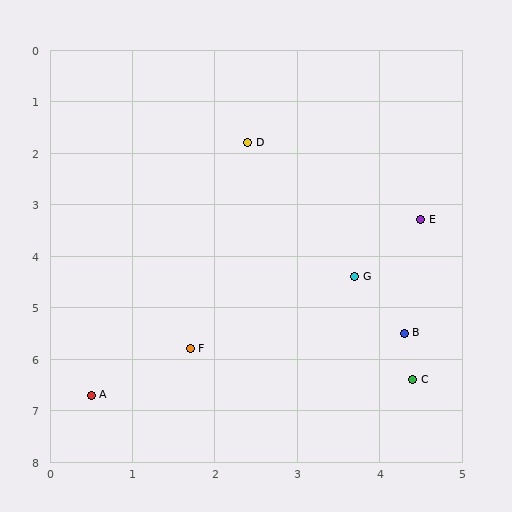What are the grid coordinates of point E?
Point E is at approximately (4.5, 3.3).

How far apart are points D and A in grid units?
Points D and A are about 5.3 grid units apart.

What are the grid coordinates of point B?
Point B is at approximately (4.3, 5.5).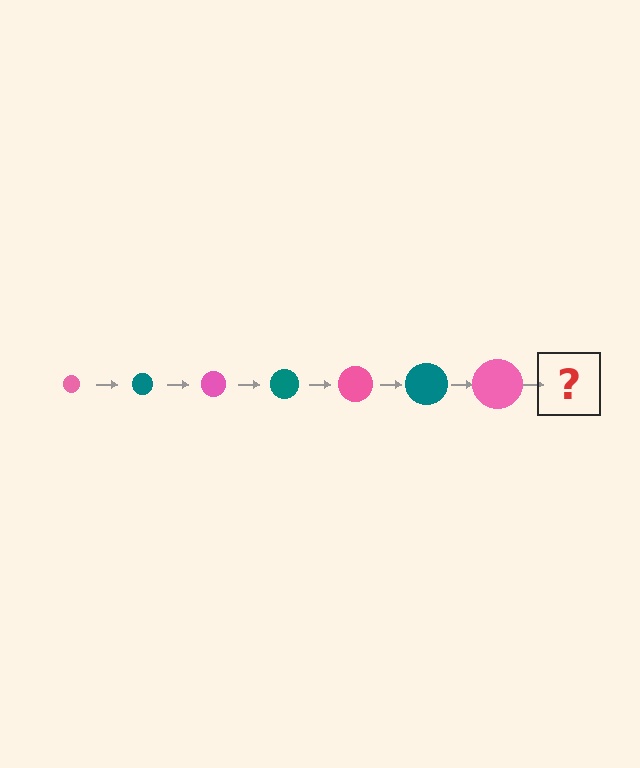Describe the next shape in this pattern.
It should be a teal circle, larger than the previous one.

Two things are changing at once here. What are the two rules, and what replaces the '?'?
The two rules are that the circle grows larger each step and the color cycles through pink and teal. The '?' should be a teal circle, larger than the previous one.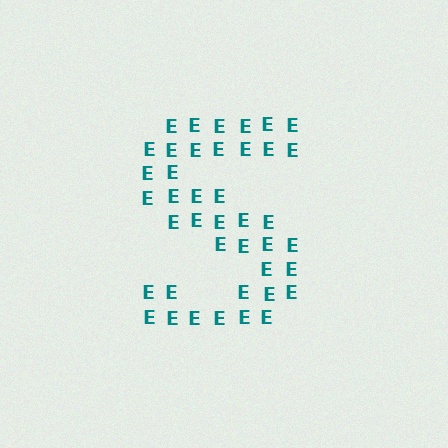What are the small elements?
The small elements are letter E's.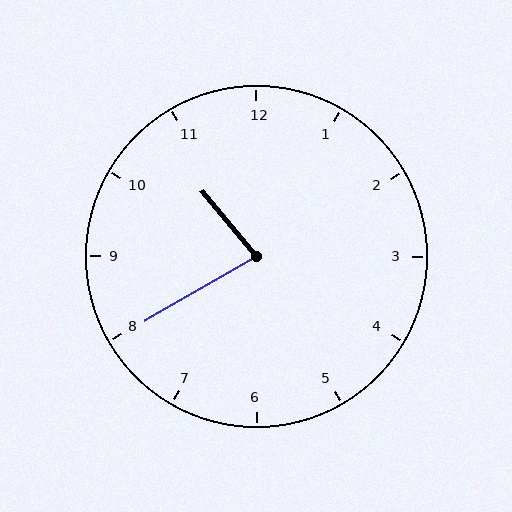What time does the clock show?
10:40.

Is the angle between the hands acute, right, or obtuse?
It is acute.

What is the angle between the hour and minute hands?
Approximately 80 degrees.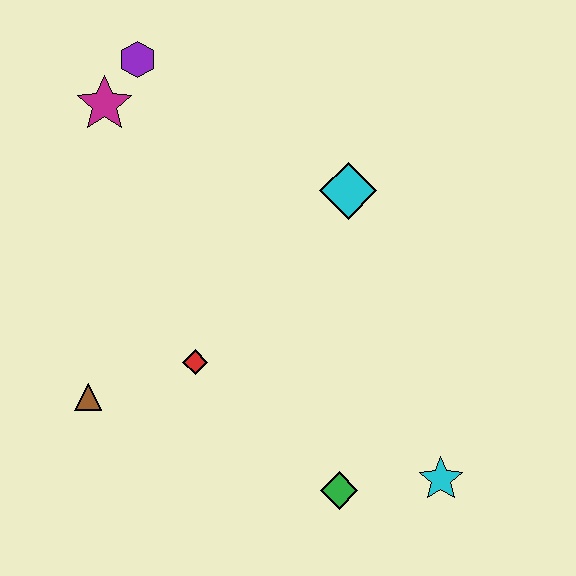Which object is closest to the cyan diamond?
The red diamond is closest to the cyan diamond.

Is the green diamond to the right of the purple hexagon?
Yes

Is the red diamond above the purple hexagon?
No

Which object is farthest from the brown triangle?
The cyan star is farthest from the brown triangle.